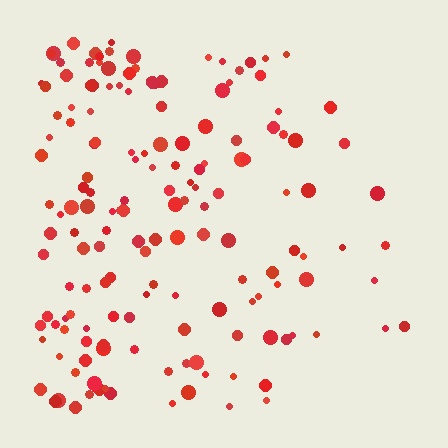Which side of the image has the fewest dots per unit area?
The right.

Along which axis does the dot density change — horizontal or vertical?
Horizontal.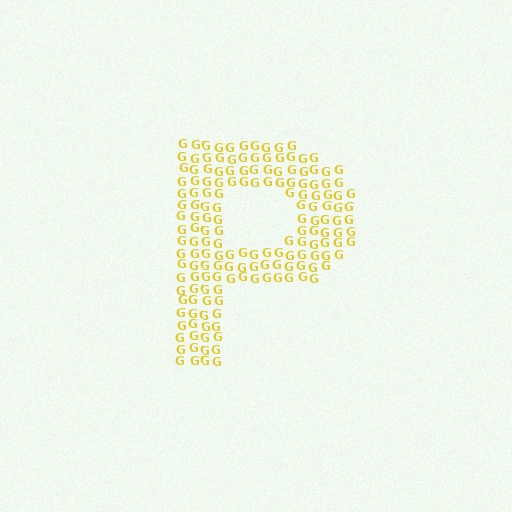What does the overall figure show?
The overall figure shows the letter P.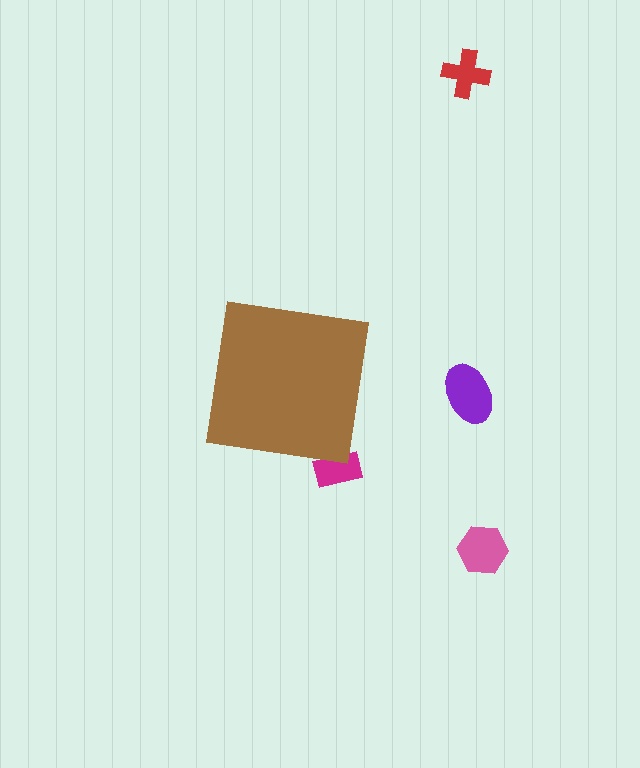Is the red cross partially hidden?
No, the red cross is fully visible.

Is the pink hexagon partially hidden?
No, the pink hexagon is fully visible.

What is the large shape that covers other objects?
A brown square.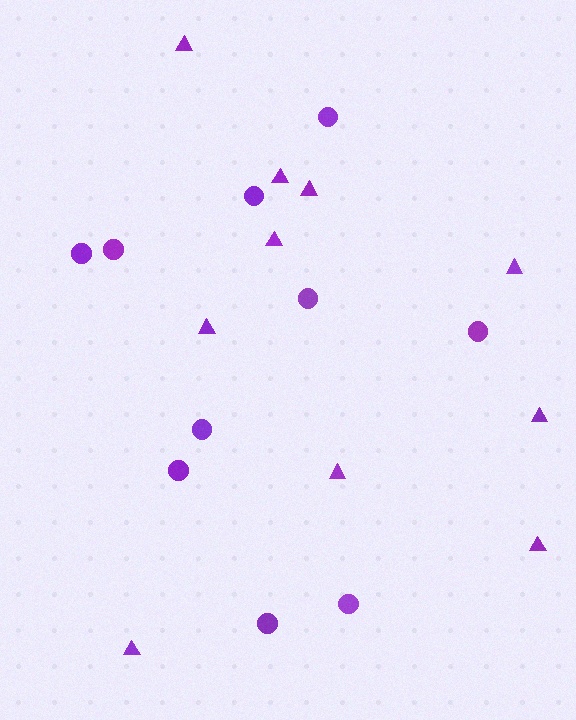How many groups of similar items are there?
There are 2 groups: one group of triangles (10) and one group of circles (10).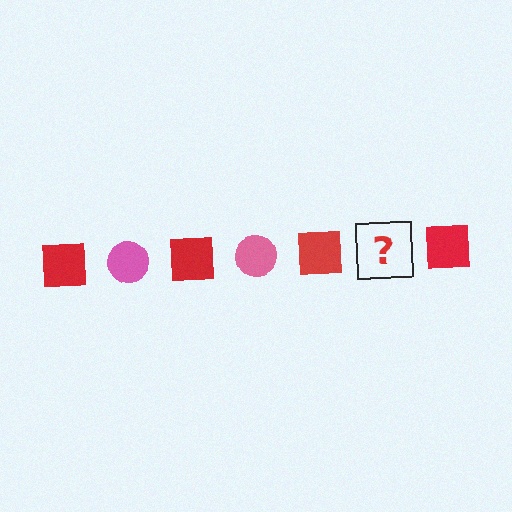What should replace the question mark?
The question mark should be replaced with a pink circle.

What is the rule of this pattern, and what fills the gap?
The rule is that the pattern alternates between red square and pink circle. The gap should be filled with a pink circle.